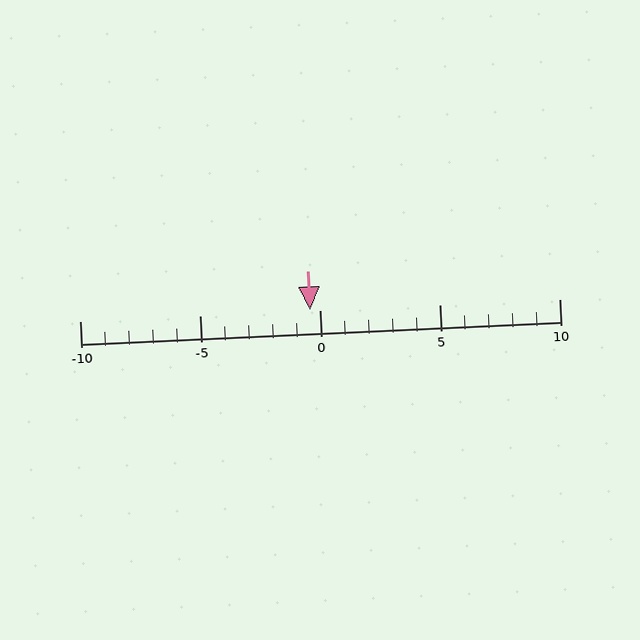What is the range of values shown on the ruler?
The ruler shows values from -10 to 10.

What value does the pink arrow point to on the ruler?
The pink arrow points to approximately 0.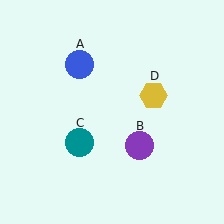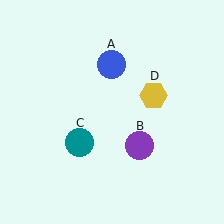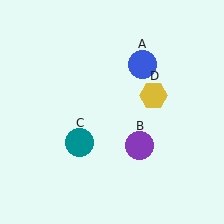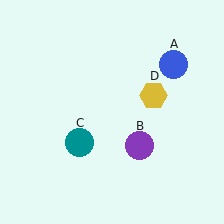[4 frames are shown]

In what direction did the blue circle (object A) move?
The blue circle (object A) moved right.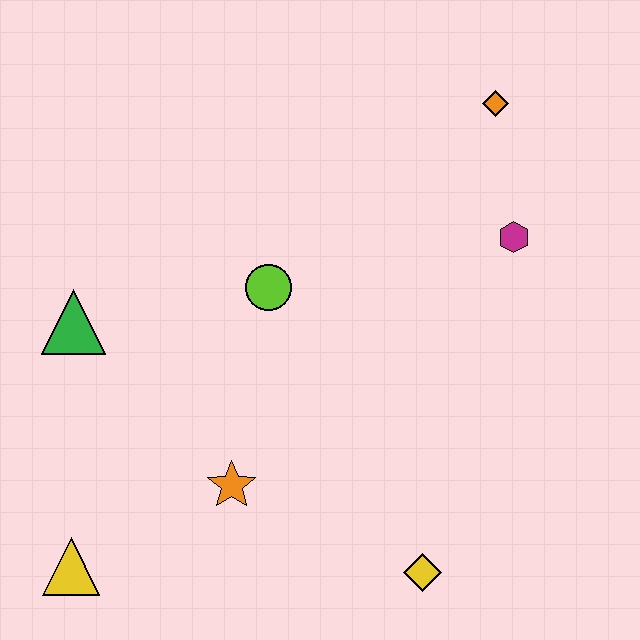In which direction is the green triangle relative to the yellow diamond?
The green triangle is to the left of the yellow diamond.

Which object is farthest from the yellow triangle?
The orange diamond is farthest from the yellow triangle.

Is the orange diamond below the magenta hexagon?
No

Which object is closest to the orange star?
The yellow triangle is closest to the orange star.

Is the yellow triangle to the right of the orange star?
No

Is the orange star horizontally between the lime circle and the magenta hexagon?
No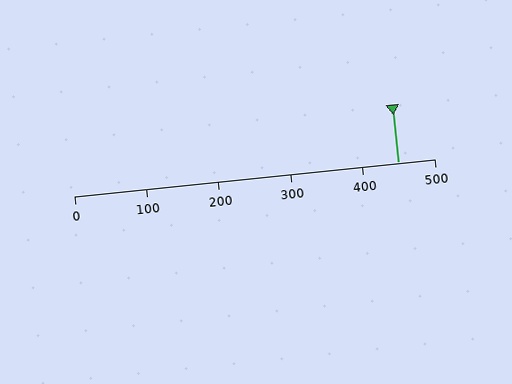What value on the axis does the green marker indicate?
The marker indicates approximately 450.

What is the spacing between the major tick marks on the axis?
The major ticks are spaced 100 apart.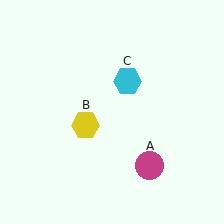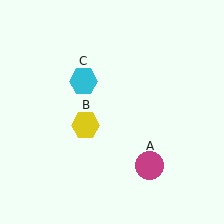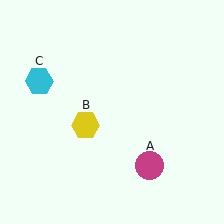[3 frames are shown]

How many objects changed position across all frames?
1 object changed position: cyan hexagon (object C).